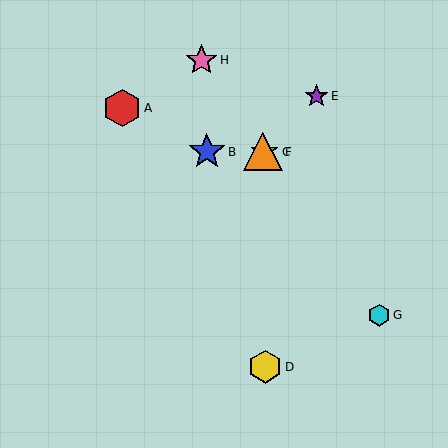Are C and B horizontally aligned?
Yes, both are at y≈152.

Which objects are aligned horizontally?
Objects B, C, F are aligned horizontally.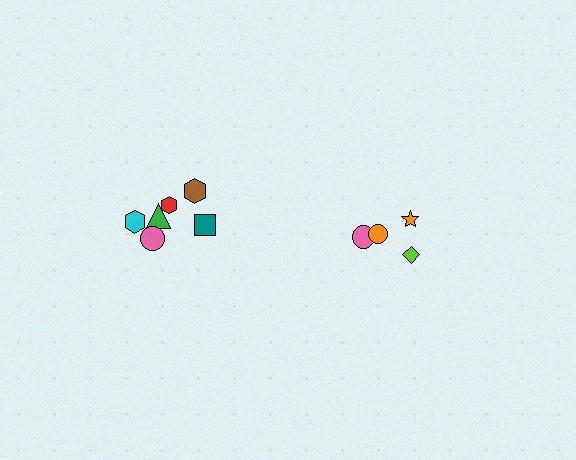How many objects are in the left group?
There are 6 objects.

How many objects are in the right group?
There are 4 objects.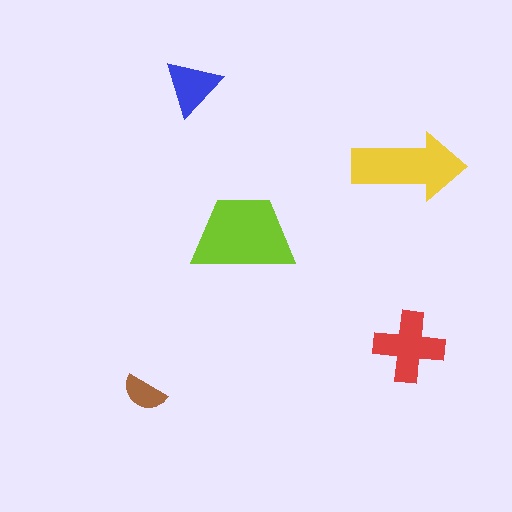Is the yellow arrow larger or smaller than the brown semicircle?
Larger.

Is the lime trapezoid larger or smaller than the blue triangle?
Larger.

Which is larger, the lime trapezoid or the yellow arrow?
The lime trapezoid.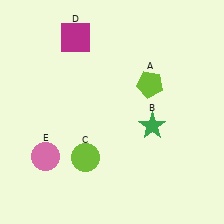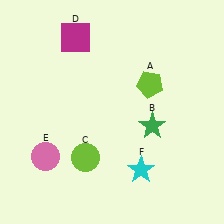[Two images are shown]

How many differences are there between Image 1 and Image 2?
There is 1 difference between the two images.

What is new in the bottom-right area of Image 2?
A cyan star (F) was added in the bottom-right area of Image 2.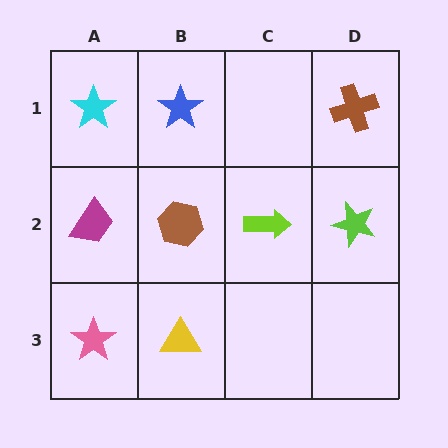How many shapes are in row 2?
4 shapes.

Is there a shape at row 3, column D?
No, that cell is empty.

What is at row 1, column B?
A blue star.